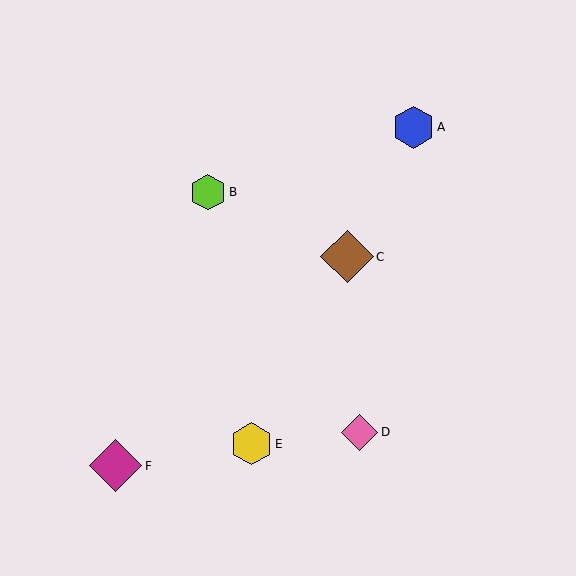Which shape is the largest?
The brown diamond (labeled C) is the largest.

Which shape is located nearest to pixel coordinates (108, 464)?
The magenta diamond (labeled F) at (116, 466) is nearest to that location.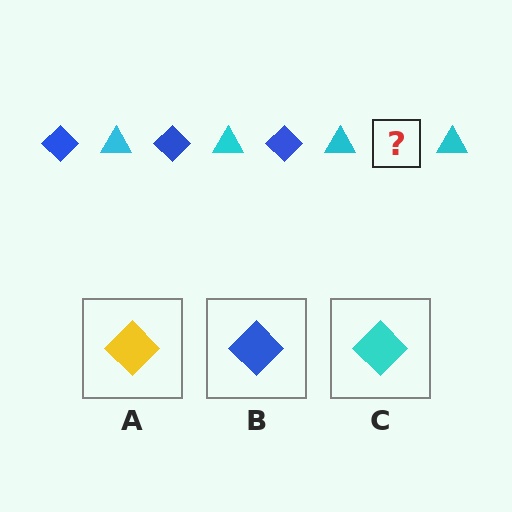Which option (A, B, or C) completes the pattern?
B.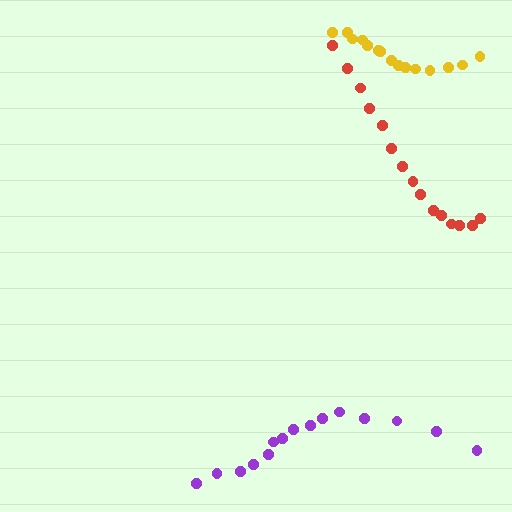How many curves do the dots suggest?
There are 3 distinct paths.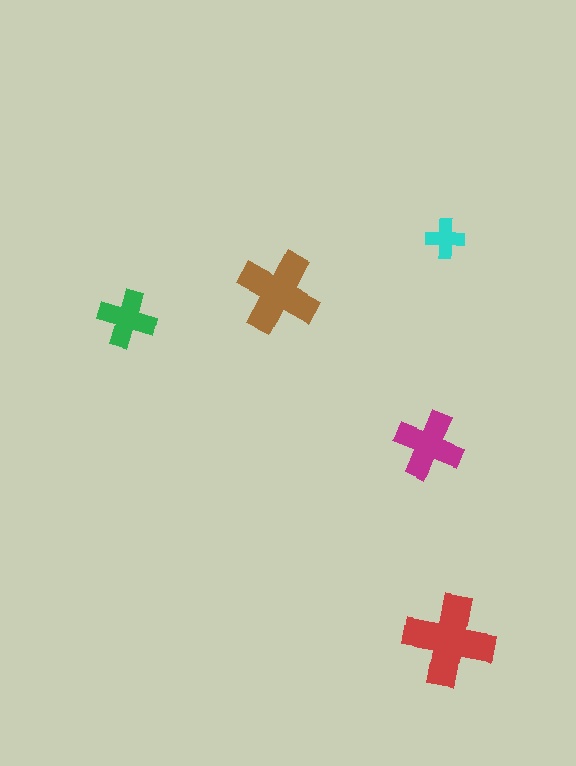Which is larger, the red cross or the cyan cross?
The red one.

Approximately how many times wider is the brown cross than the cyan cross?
About 2 times wider.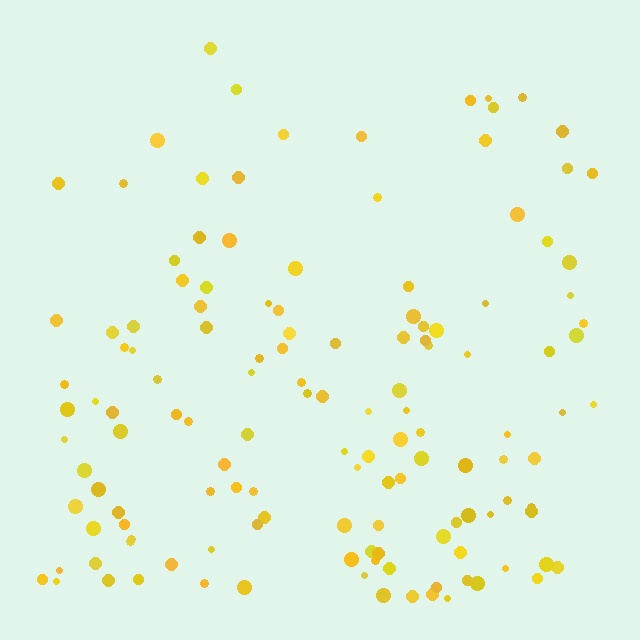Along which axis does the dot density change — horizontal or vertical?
Vertical.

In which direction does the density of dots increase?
From top to bottom, with the bottom side densest.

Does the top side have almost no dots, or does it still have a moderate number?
Still a moderate number, just noticeably fewer than the bottom.